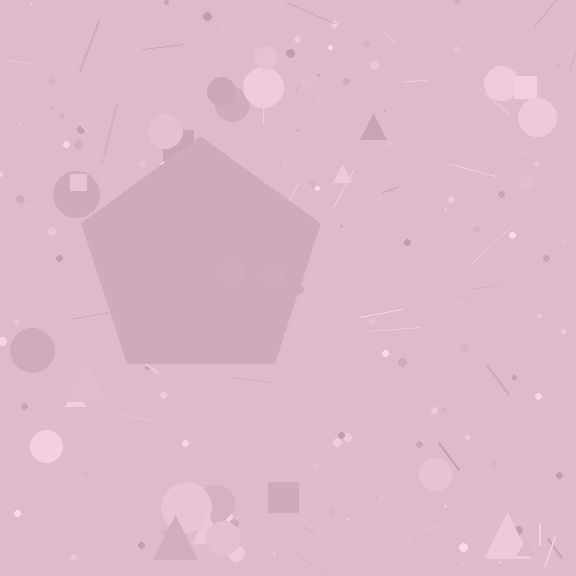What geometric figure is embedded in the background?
A pentagon is embedded in the background.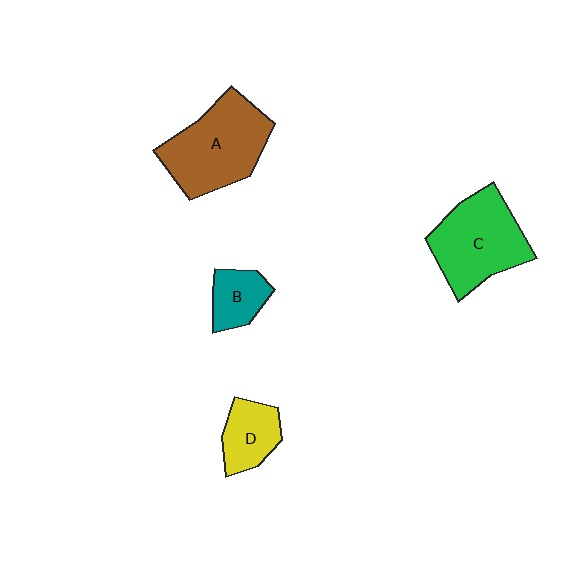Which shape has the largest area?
Shape A (brown).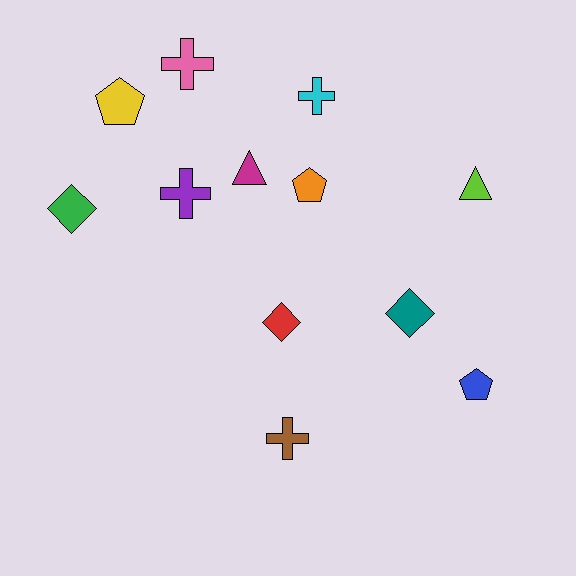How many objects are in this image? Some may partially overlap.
There are 12 objects.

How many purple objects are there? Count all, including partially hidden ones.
There is 1 purple object.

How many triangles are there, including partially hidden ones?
There are 2 triangles.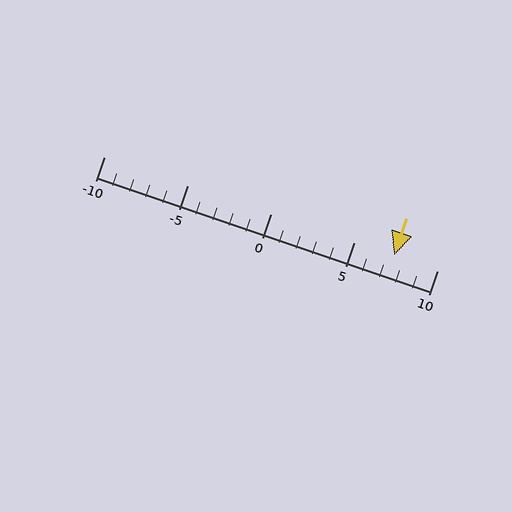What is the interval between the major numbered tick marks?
The major tick marks are spaced 5 units apart.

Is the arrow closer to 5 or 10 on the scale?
The arrow is closer to 5.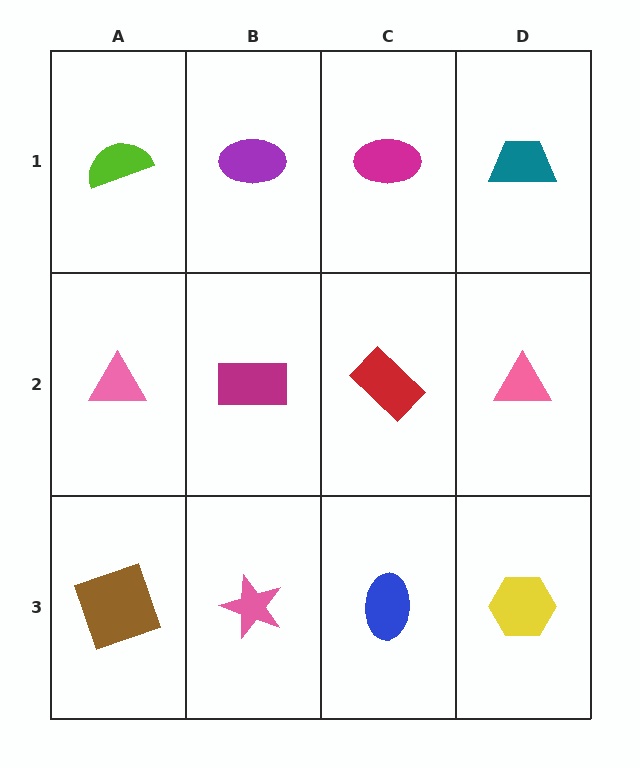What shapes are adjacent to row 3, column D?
A pink triangle (row 2, column D), a blue ellipse (row 3, column C).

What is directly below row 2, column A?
A brown square.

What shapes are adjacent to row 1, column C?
A red rectangle (row 2, column C), a purple ellipse (row 1, column B), a teal trapezoid (row 1, column D).